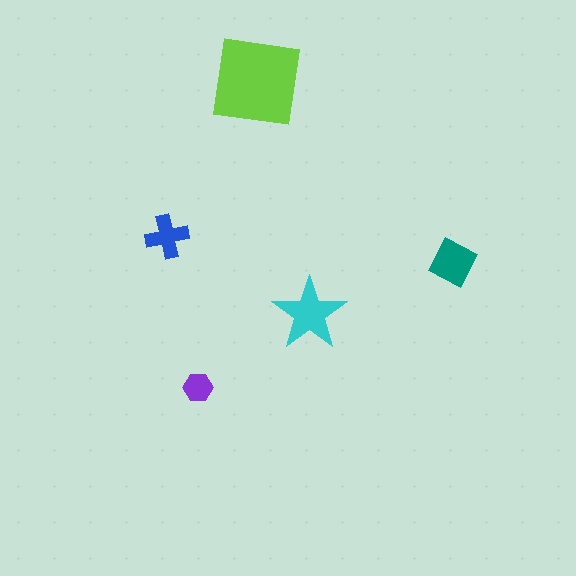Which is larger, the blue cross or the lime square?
The lime square.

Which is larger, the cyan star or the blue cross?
The cyan star.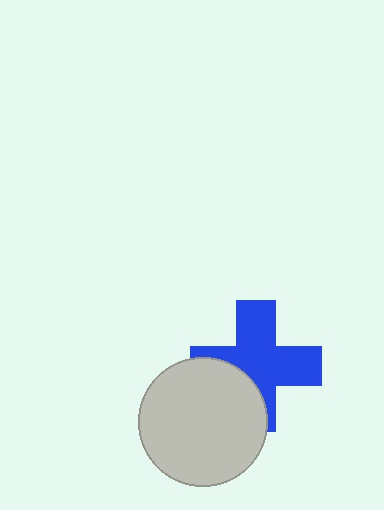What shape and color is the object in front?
The object in front is a light gray circle.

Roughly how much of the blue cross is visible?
Most of it is visible (roughly 69%).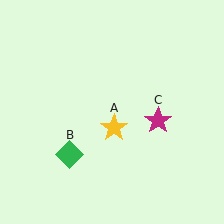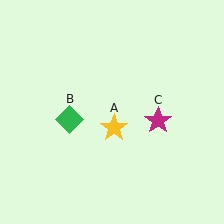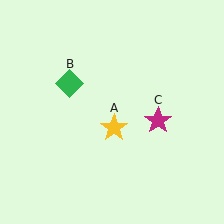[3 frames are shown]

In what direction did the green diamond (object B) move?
The green diamond (object B) moved up.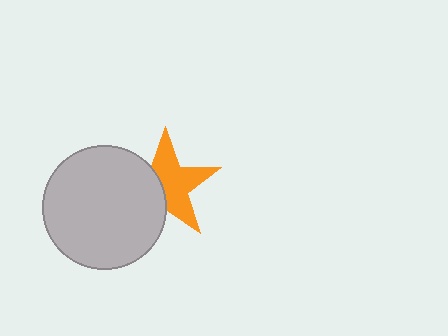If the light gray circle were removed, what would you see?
You would see the complete orange star.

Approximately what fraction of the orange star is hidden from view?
Roughly 41% of the orange star is hidden behind the light gray circle.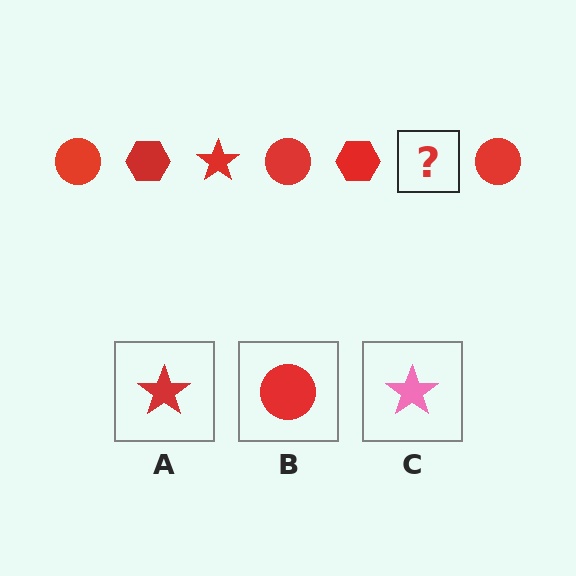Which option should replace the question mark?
Option A.